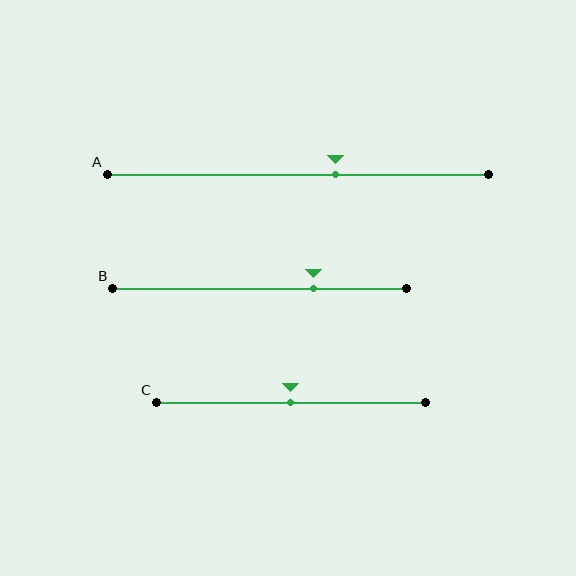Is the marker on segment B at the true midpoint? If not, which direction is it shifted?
No, the marker on segment B is shifted to the right by about 19% of the segment length.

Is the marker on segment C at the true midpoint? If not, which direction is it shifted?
Yes, the marker on segment C is at the true midpoint.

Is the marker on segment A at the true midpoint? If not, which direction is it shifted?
No, the marker on segment A is shifted to the right by about 10% of the segment length.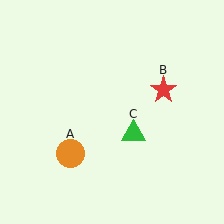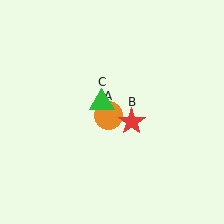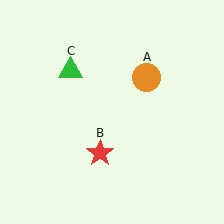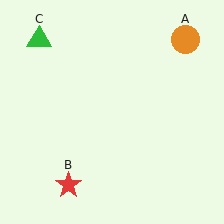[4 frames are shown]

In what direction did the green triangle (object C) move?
The green triangle (object C) moved up and to the left.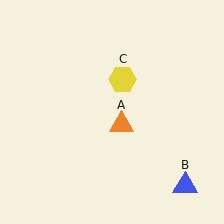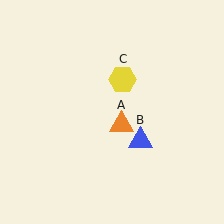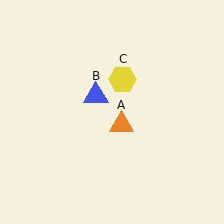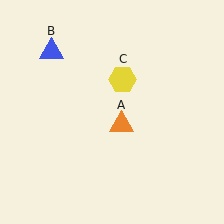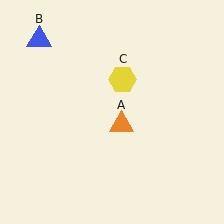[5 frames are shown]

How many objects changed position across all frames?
1 object changed position: blue triangle (object B).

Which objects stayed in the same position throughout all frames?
Orange triangle (object A) and yellow hexagon (object C) remained stationary.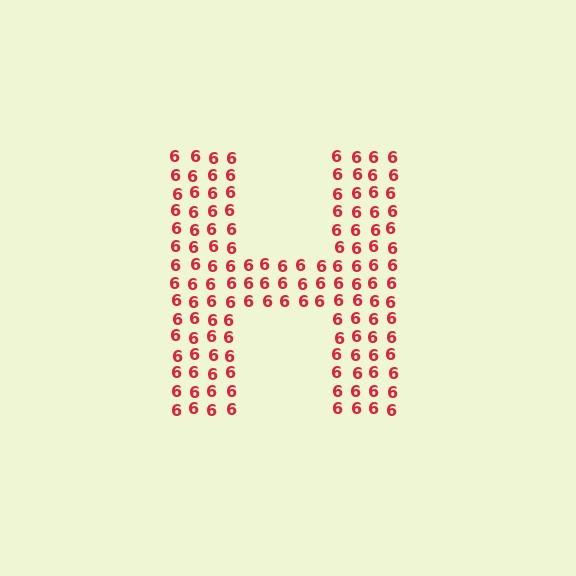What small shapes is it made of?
It is made of small digit 6's.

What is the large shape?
The large shape is the letter H.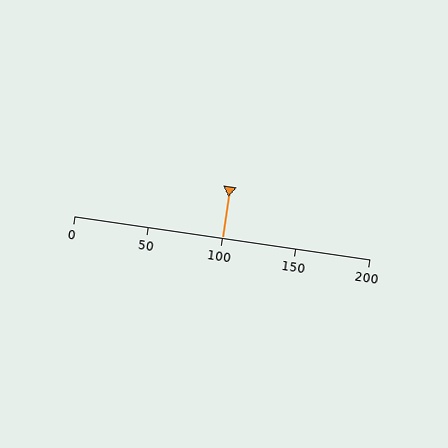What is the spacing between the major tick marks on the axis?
The major ticks are spaced 50 apart.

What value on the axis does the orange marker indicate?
The marker indicates approximately 100.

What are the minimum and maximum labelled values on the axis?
The axis runs from 0 to 200.